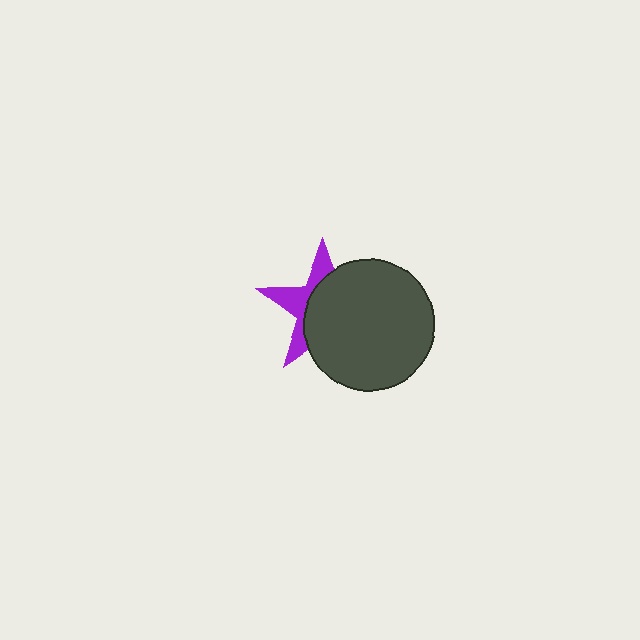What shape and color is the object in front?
The object in front is a dark gray circle.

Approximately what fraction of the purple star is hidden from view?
Roughly 64% of the purple star is hidden behind the dark gray circle.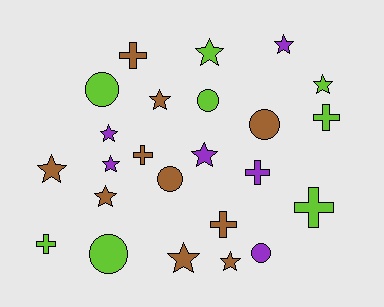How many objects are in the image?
There are 24 objects.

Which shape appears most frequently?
Star, with 11 objects.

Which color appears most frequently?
Brown, with 10 objects.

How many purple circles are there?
There is 1 purple circle.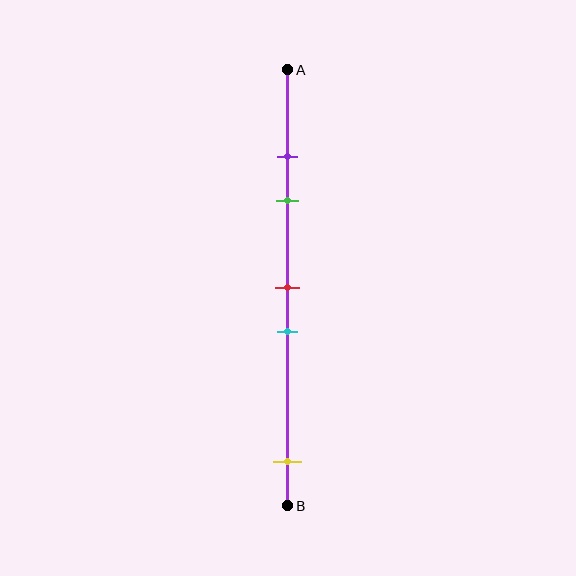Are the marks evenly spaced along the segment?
No, the marks are not evenly spaced.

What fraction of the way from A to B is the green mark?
The green mark is approximately 30% (0.3) of the way from A to B.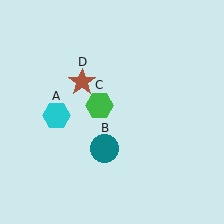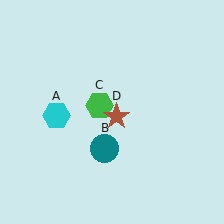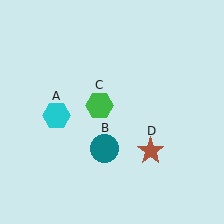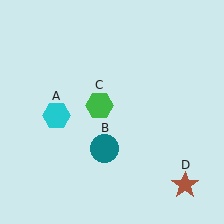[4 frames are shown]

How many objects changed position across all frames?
1 object changed position: brown star (object D).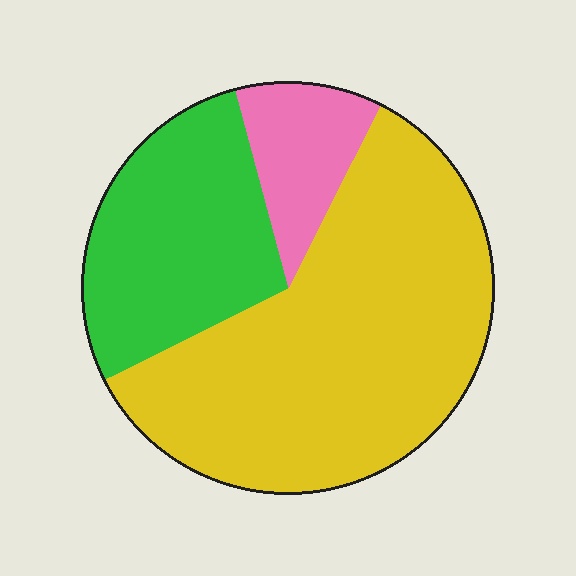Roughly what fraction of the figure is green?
Green takes up between a sixth and a third of the figure.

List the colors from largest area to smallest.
From largest to smallest: yellow, green, pink.